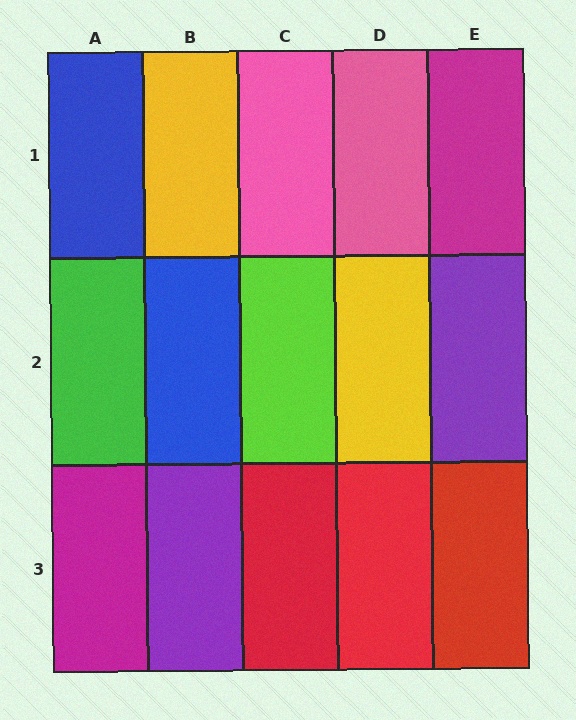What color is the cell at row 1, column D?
Pink.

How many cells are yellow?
2 cells are yellow.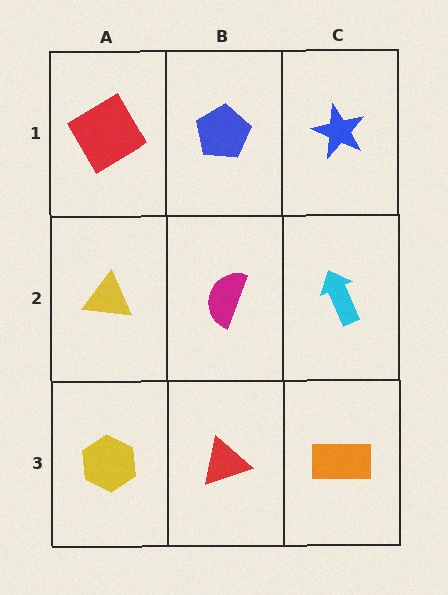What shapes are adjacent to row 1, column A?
A yellow triangle (row 2, column A), a blue pentagon (row 1, column B).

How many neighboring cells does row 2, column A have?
3.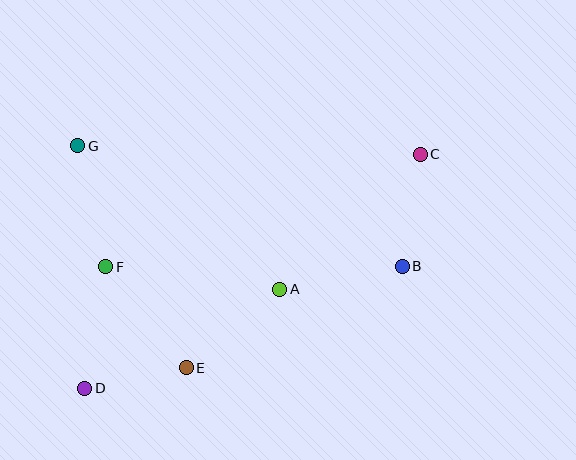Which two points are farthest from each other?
Points C and D are farthest from each other.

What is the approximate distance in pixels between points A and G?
The distance between A and G is approximately 248 pixels.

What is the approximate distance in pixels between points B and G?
The distance between B and G is approximately 346 pixels.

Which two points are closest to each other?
Points D and E are closest to each other.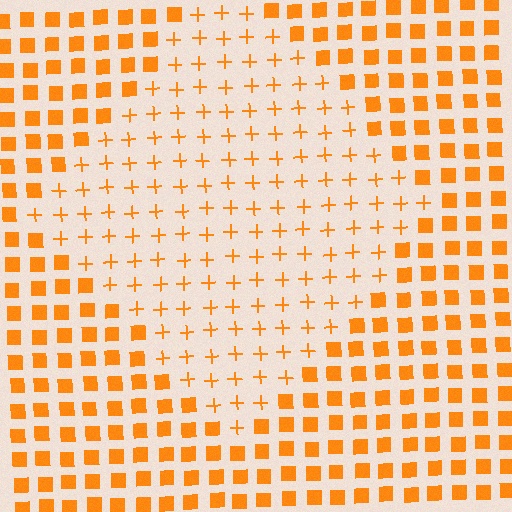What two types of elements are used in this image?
The image uses plus signs inside the diamond region and squares outside it.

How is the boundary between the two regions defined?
The boundary is defined by a change in element shape: plus signs inside vs. squares outside. All elements share the same color and spacing.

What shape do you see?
I see a diamond.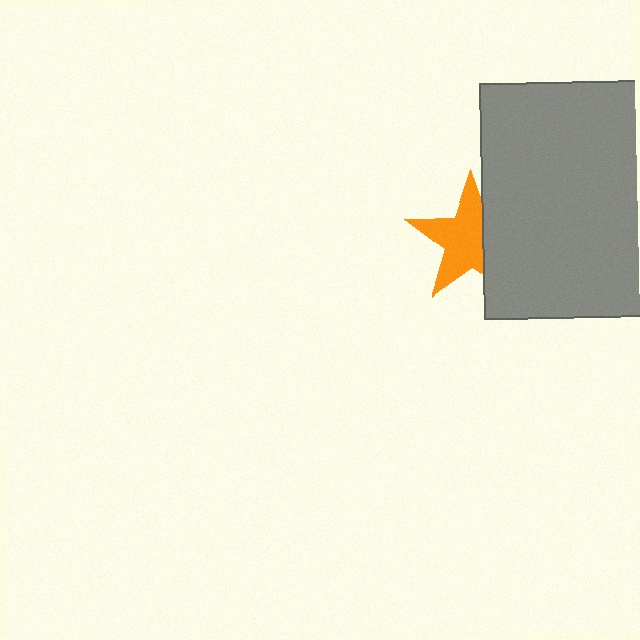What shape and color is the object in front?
The object in front is a gray rectangle.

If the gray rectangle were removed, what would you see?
You would see the complete orange star.